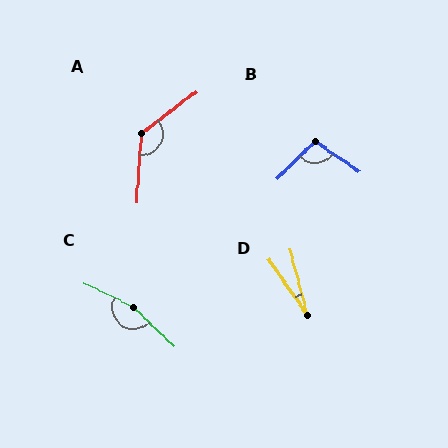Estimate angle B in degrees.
Approximately 101 degrees.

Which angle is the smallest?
D, at approximately 20 degrees.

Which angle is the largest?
C, at approximately 161 degrees.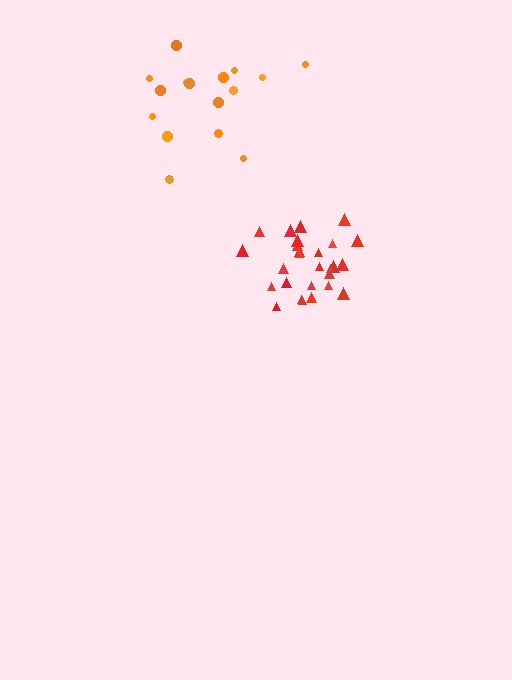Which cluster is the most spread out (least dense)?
Orange.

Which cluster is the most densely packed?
Red.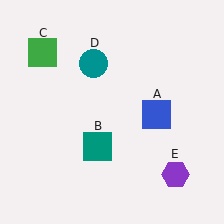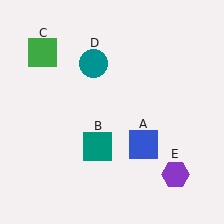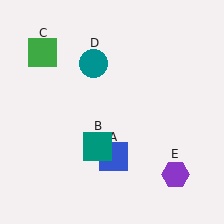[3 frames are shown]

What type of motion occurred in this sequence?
The blue square (object A) rotated clockwise around the center of the scene.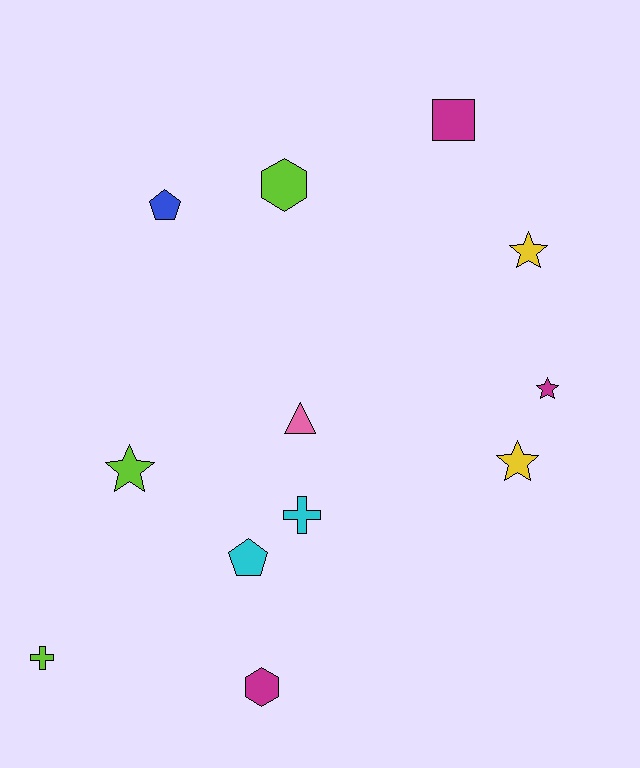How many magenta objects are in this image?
There are 3 magenta objects.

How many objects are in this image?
There are 12 objects.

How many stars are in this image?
There are 4 stars.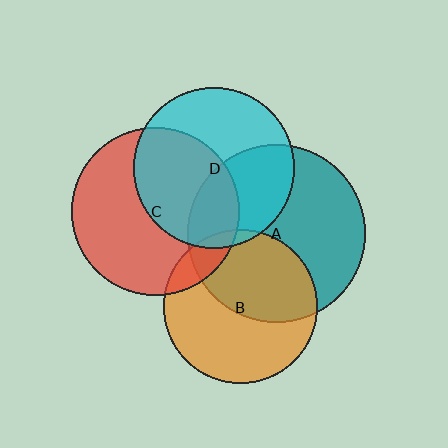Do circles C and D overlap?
Yes.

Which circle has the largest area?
Circle A (teal).